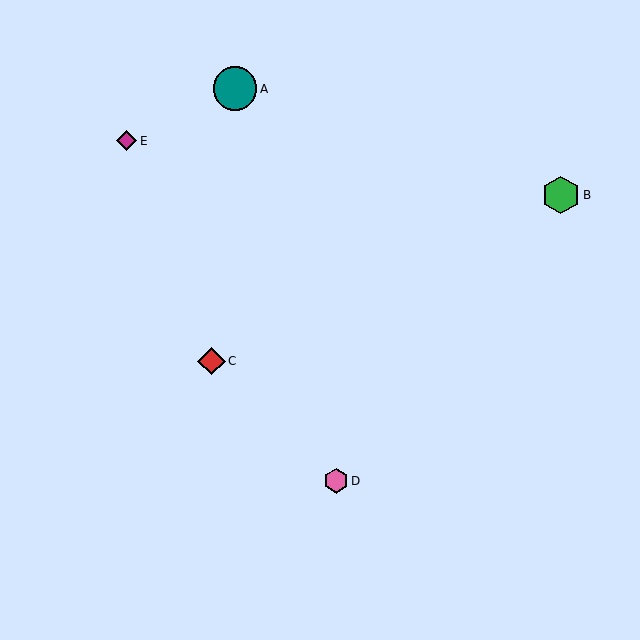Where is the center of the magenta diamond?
The center of the magenta diamond is at (127, 141).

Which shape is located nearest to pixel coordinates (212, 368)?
The red diamond (labeled C) at (212, 361) is nearest to that location.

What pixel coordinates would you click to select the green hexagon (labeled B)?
Click at (561, 195) to select the green hexagon B.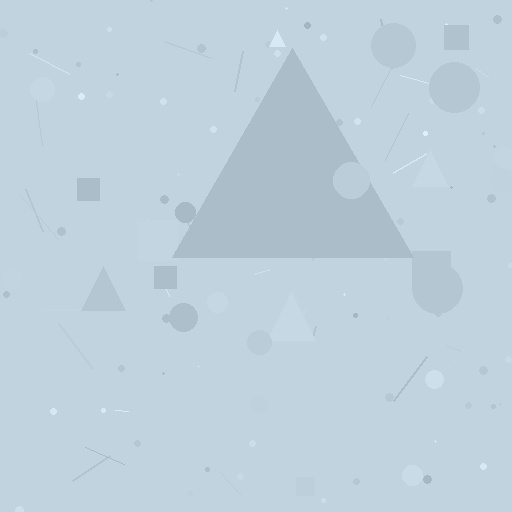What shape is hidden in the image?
A triangle is hidden in the image.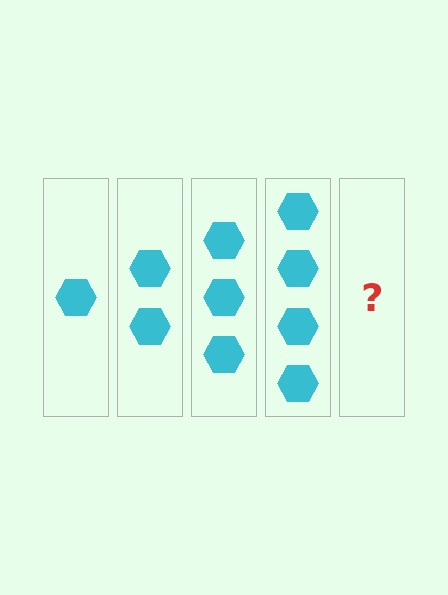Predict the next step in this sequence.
The next step is 5 hexagons.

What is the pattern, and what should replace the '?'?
The pattern is that each step adds one more hexagon. The '?' should be 5 hexagons.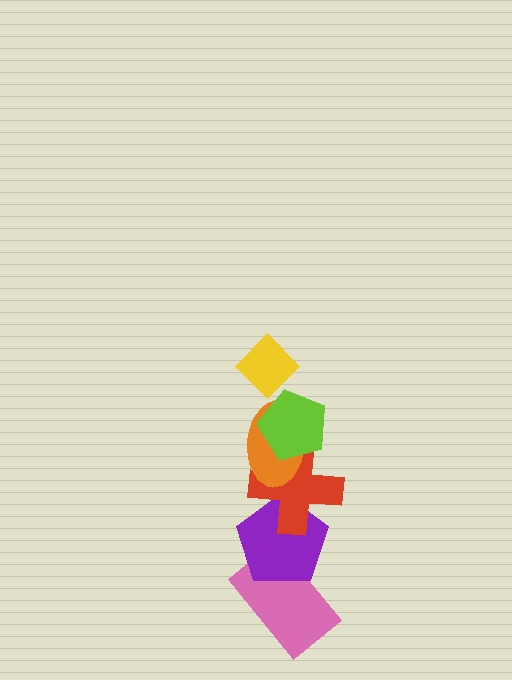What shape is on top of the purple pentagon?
The red cross is on top of the purple pentagon.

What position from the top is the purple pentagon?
The purple pentagon is 5th from the top.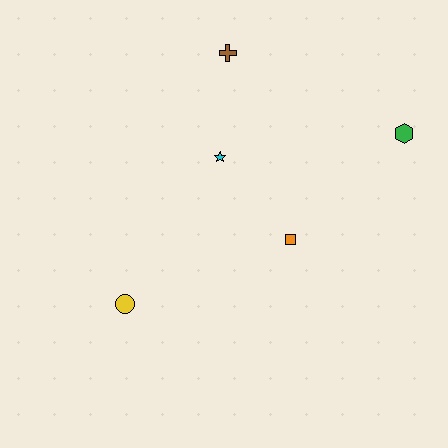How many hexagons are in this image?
There is 1 hexagon.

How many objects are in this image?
There are 5 objects.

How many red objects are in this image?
There are no red objects.